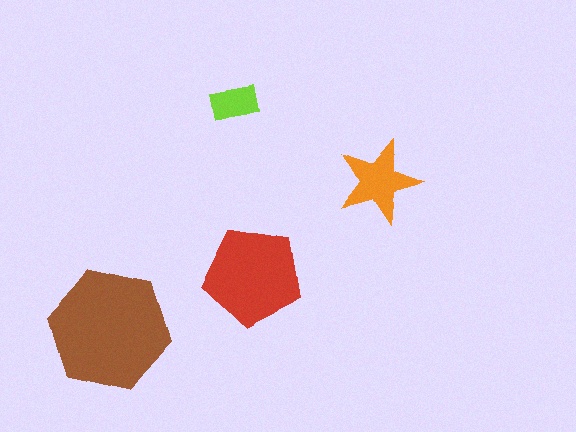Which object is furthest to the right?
The orange star is rightmost.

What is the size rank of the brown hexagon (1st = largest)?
1st.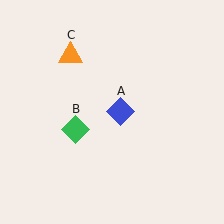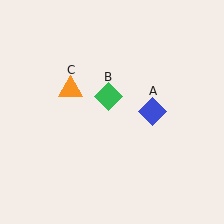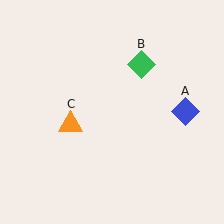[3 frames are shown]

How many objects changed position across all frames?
3 objects changed position: blue diamond (object A), green diamond (object B), orange triangle (object C).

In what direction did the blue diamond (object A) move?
The blue diamond (object A) moved right.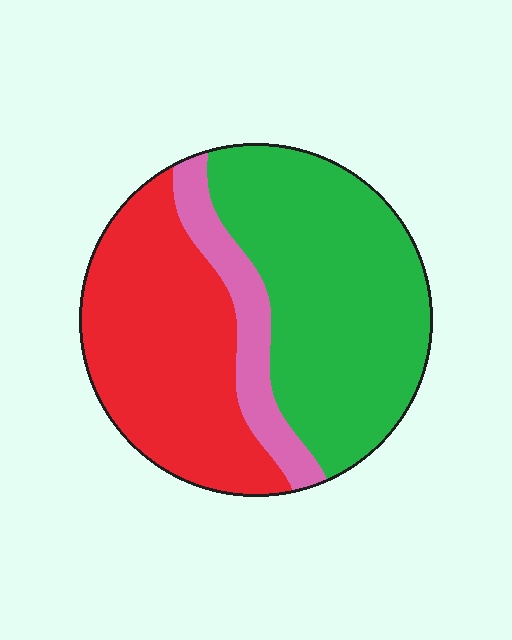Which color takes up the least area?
Pink, at roughly 15%.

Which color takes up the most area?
Green, at roughly 50%.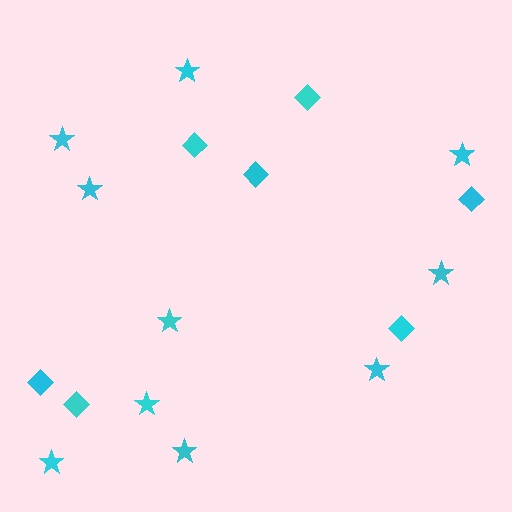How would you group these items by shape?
There are 2 groups: one group of diamonds (7) and one group of stars (10).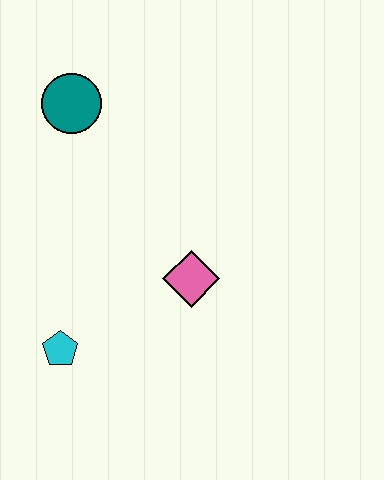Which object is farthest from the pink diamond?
The teal circle is farthest from the pink diamond.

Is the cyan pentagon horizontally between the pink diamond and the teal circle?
No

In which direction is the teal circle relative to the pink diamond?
The teal circle is above the pink diamond.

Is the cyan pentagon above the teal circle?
No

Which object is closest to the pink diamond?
The cyan pentagon is closest to the pink diamond.